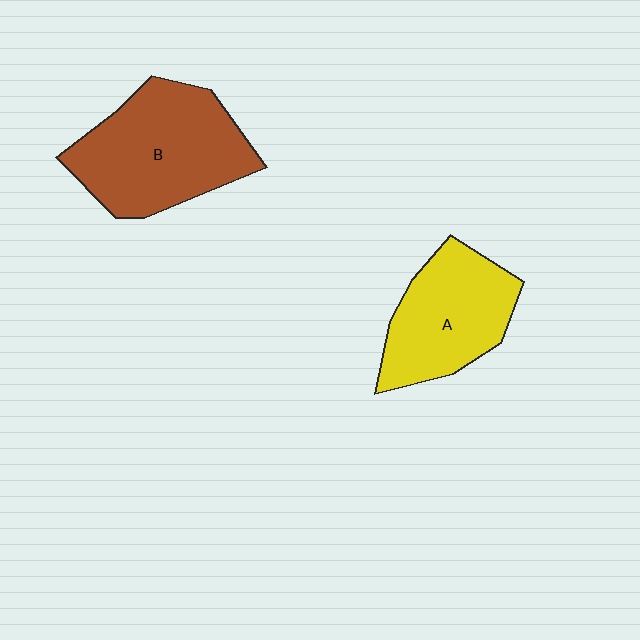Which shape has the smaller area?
Shape A (yellow).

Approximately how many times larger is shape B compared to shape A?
Approximately 1.3 times.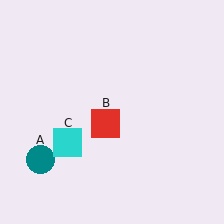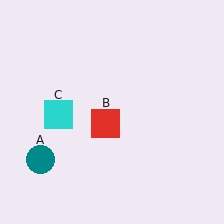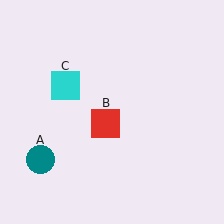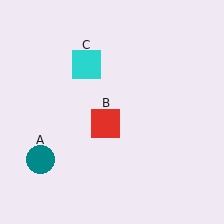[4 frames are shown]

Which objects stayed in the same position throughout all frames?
Teal circle (object A) and red square (object B) remained stationary.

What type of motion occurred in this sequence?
The cyan square (object C) rotated clockwise around the center of the scene.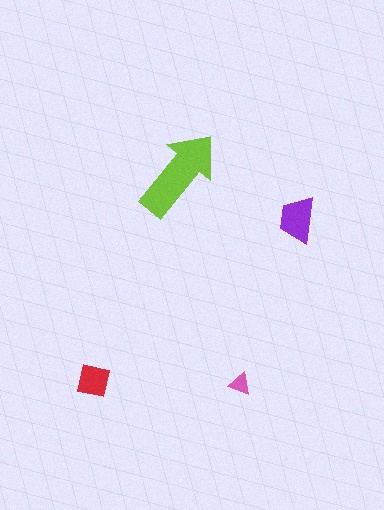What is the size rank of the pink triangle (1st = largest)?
4th.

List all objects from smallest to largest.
The pink triangle, the red square, the purple trapezoid, the lime arrow.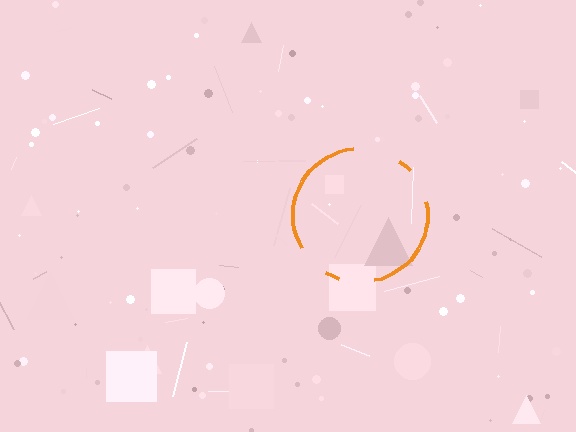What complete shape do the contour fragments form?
The contour fragments form a circle.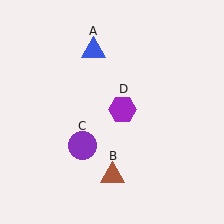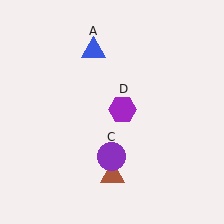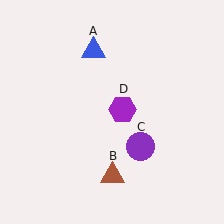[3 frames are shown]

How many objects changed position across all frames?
1 object changed position: purple circle (object C).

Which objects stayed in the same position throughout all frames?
Blue triangle (object A) and brown triangle (object B) and purple hexagon (object D) remained stationary.